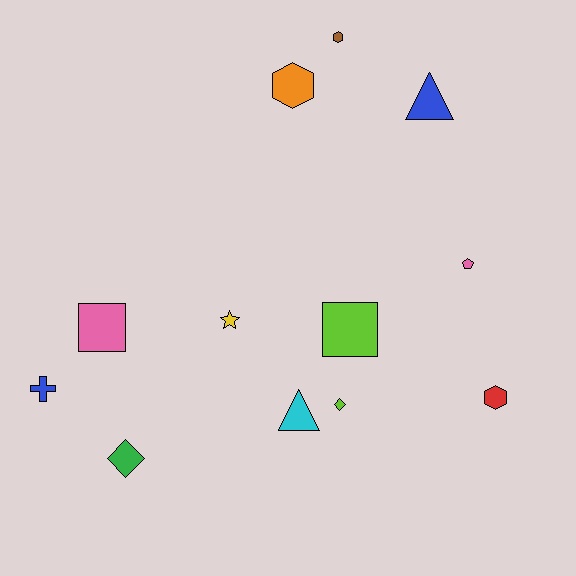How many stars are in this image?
There is 1 star.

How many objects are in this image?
There are 12 objects.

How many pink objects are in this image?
There are 2 pink objects.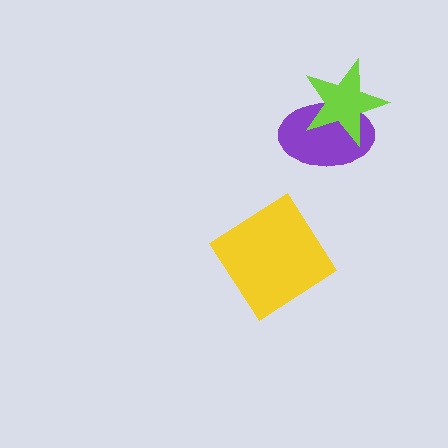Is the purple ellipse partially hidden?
Yes, it is partially covered by another shape.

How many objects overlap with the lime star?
1 object overlaps with the lime star.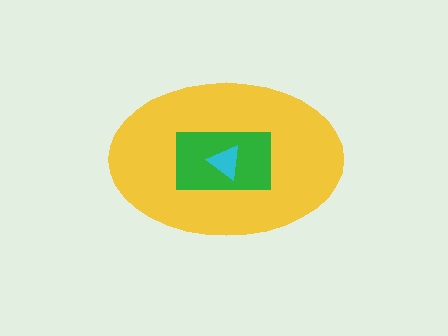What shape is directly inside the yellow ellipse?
The green rectangle.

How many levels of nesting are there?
3.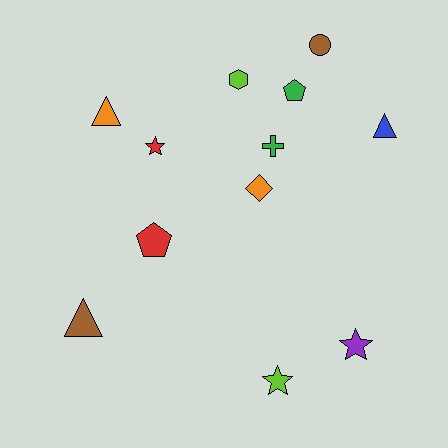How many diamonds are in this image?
There is 1 diamond.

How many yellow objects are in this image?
There are no yellow objects.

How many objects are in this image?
There are 12 objects.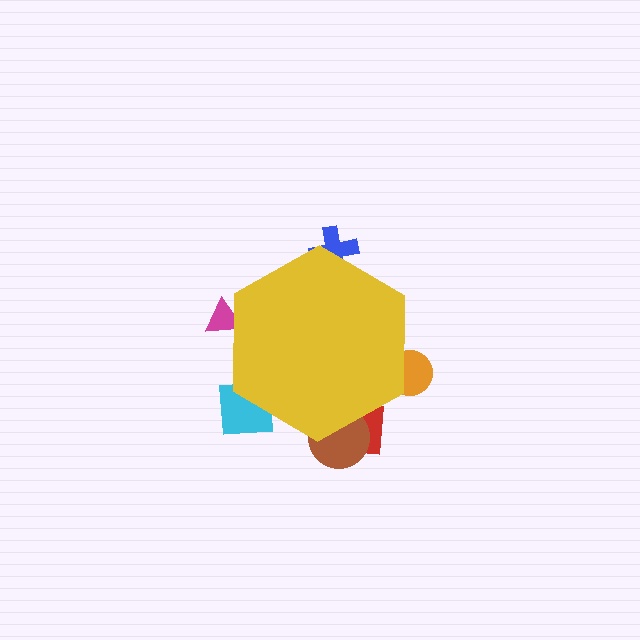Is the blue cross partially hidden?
Yes, the blue cross is partially hidden behind the yellow hexagon.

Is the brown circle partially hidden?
Yes, the brown circle is partially hidden behind the yellow hexagon.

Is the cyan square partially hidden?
Yes, the cyan square is partially hidden behind the yellow hexagon.